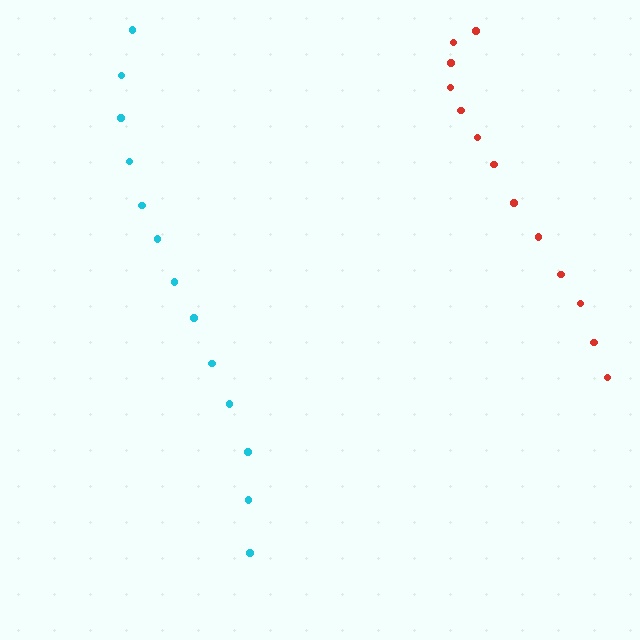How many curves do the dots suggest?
There are 2 distinct paths.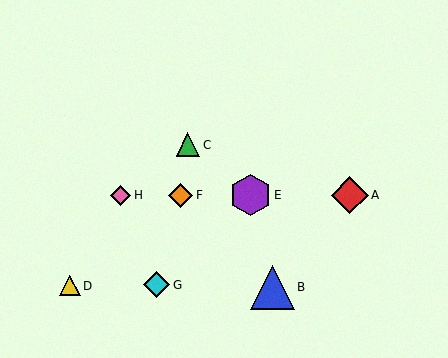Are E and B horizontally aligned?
No, E is at y≈195 and B is at y≈287.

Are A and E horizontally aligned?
Yes, both are at y≈195.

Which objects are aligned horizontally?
Objects A, E, F, H are aligned horizontally.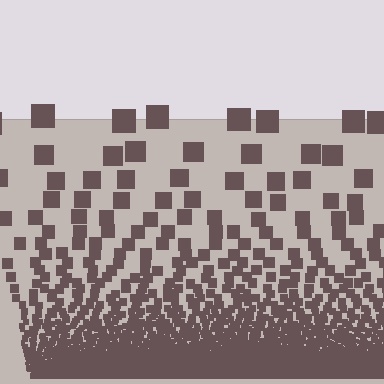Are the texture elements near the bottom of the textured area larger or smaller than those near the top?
Smaller. The gradient is inverted — elements near the bottom are smaller and denser.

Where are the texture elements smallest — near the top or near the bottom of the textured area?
Near the bottom.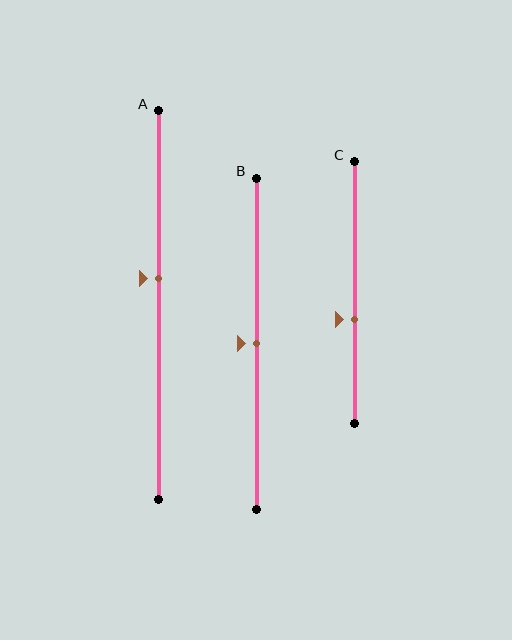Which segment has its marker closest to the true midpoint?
Segment B has its marker closest to the true midpoint.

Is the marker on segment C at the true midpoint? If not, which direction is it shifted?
No, the marker on segment C is shifted downward by about 11% of the segment length.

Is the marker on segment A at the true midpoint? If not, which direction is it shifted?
No, the marker on segment A is shifted upward by about 7% of the segment length.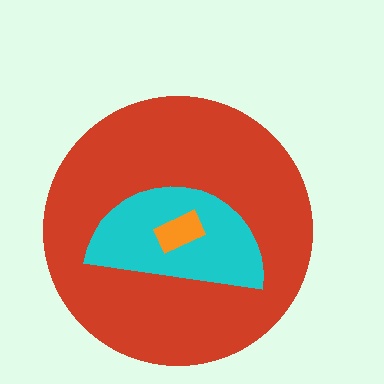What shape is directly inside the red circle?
The cyan semicircle.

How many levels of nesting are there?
3.